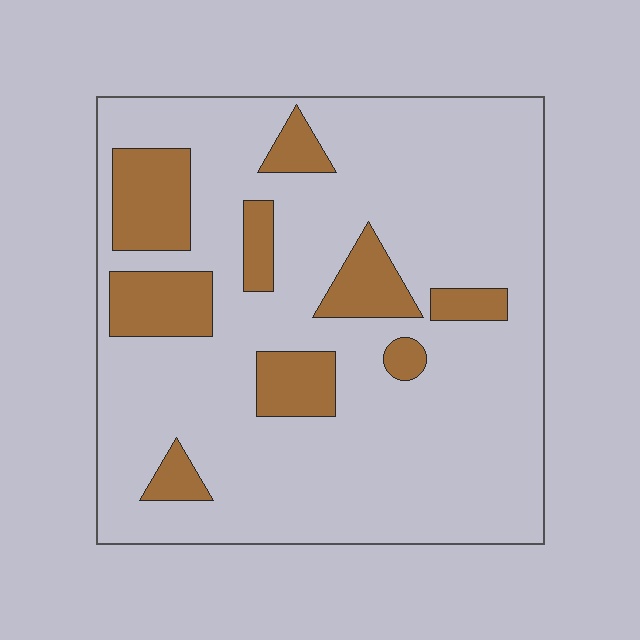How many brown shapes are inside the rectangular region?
9.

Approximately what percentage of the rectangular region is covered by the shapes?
Approximately 20%.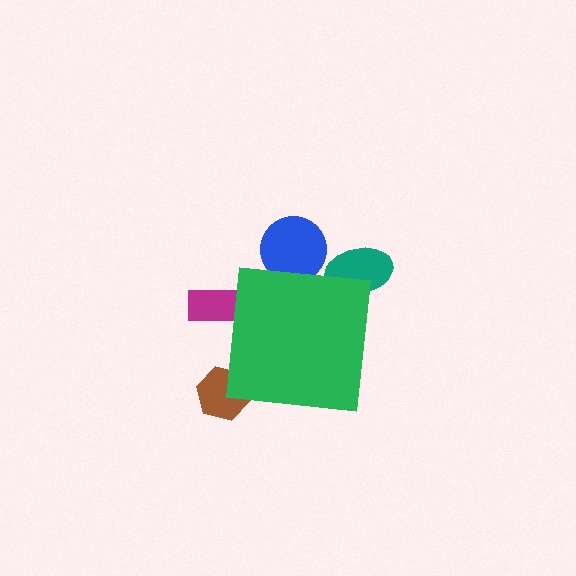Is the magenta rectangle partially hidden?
Yes, the magenta rectangle is partially hidden behind the green square.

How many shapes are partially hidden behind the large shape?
4 shapes are partially hidden.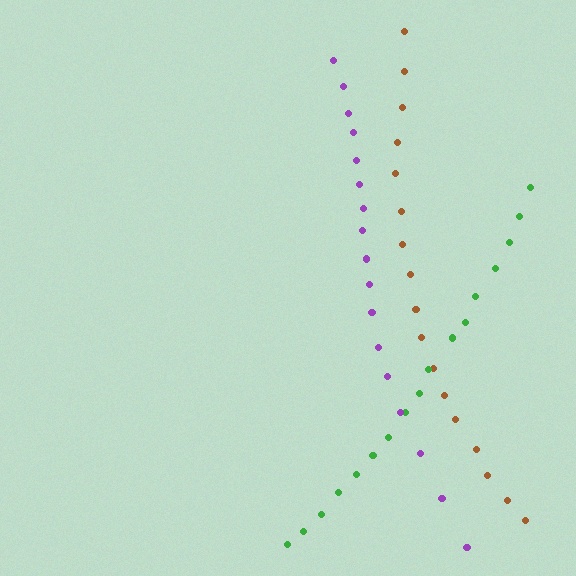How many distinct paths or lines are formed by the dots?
There are 3 distinct paths.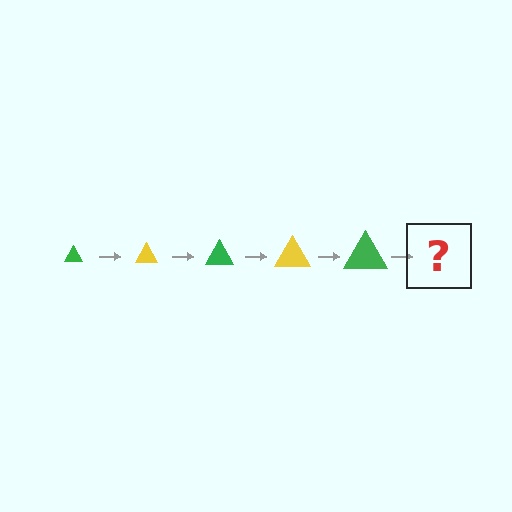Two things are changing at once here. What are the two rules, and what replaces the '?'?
The two rules are that the triangle grows larger each step and the color cycles through green and yellow. The '?' should be a yellow triangle, larger than the previous one.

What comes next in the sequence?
The next element should be a yellow triangle, larger than the previous one.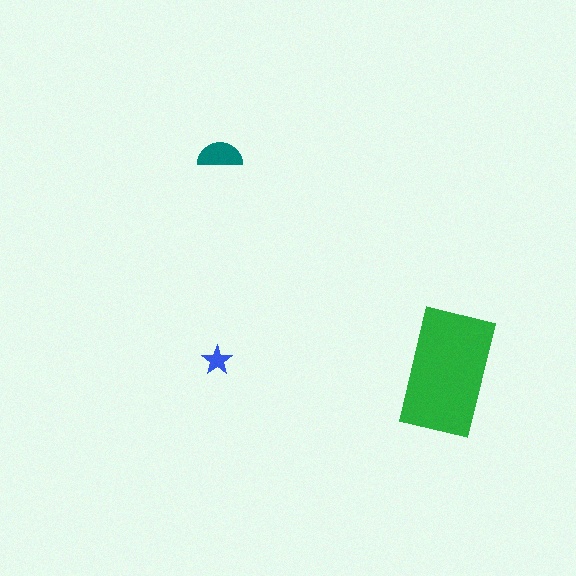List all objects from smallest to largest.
The blue star, the teal semicircle, the green rectangle.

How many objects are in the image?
There are 3 objects in the image.